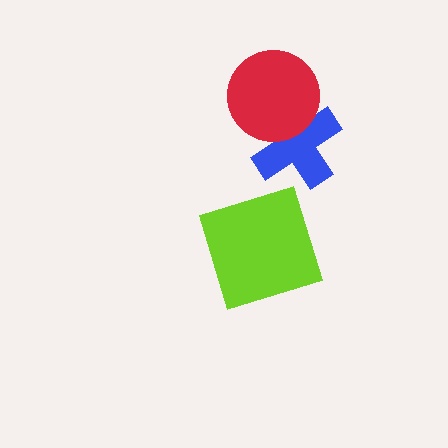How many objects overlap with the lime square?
0 objects overlap with the lime square.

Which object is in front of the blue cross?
The red circle is in front of the blue cross.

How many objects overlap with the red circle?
1 object overlaps with the red circle.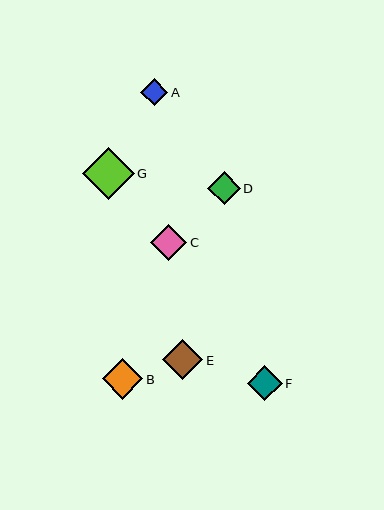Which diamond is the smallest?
Diamond A is the smallest with a size of approximately 27 pixels.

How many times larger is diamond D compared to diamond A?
Diamond D is approximately 1.2 times the size of diamond A.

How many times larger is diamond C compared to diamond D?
Diamond C is approximately 1.1 times the size of diamond D.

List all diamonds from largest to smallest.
From largest to smallest: G, E, B, C, F, D, A.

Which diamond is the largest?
Diamond G is the largest with a size of approximately 52 pixels.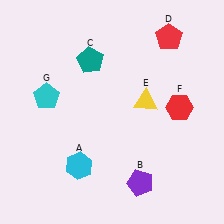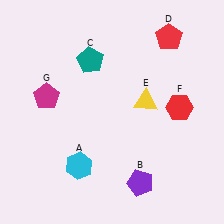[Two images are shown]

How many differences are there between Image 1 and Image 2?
There is 1 difference between the two images.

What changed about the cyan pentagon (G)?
In Image 1, G is cyan. In Image 2, it changed to magenta.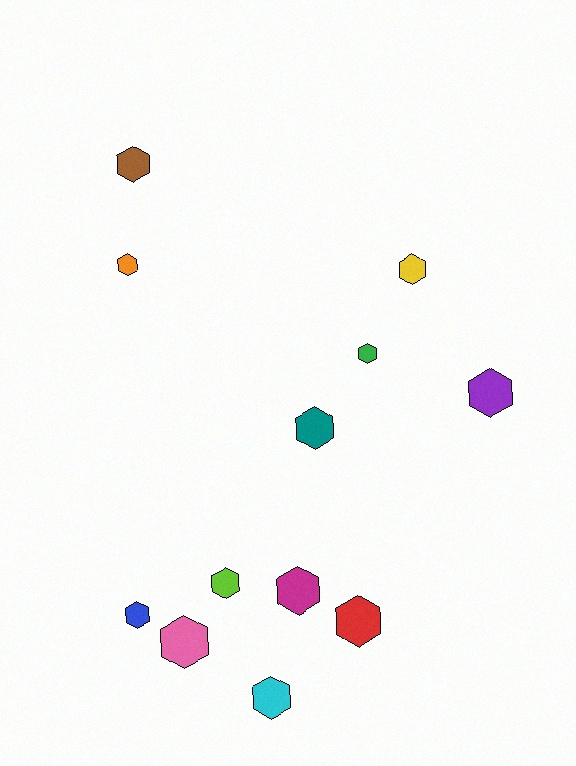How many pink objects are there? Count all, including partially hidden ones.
There is 1 pink object.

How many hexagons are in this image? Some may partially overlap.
There are 12 hexagons.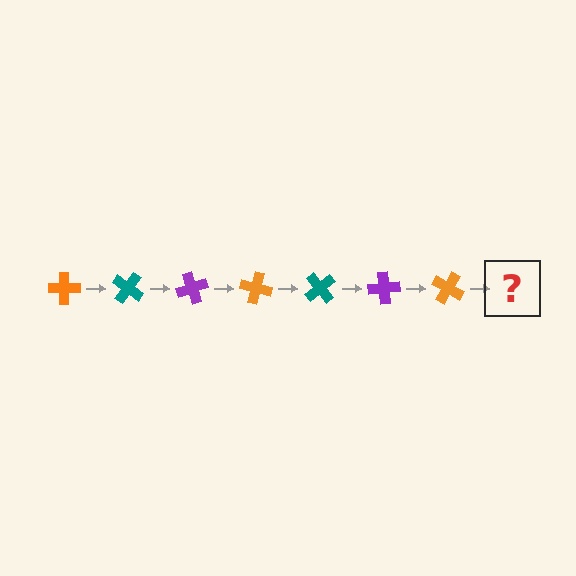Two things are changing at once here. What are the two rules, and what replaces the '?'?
The two rules are that it rotates 35 degrees each step and the color cycles through orange, teal, and purple. The '?' should be a teal cross, rotated 245 degrees from the start.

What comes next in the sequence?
The next element should be a teal cross, rotated 245 degrees from the start.